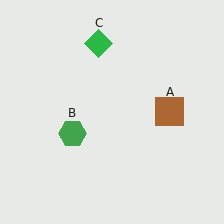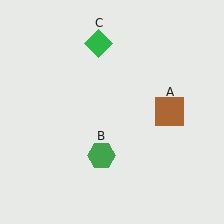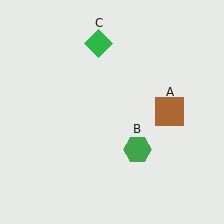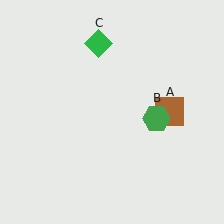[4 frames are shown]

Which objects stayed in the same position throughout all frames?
Brown square (object A) and green diamond (object C) remained stationary.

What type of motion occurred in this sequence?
The green hexagon (object B) rotated counterclockwise around the center of the scene.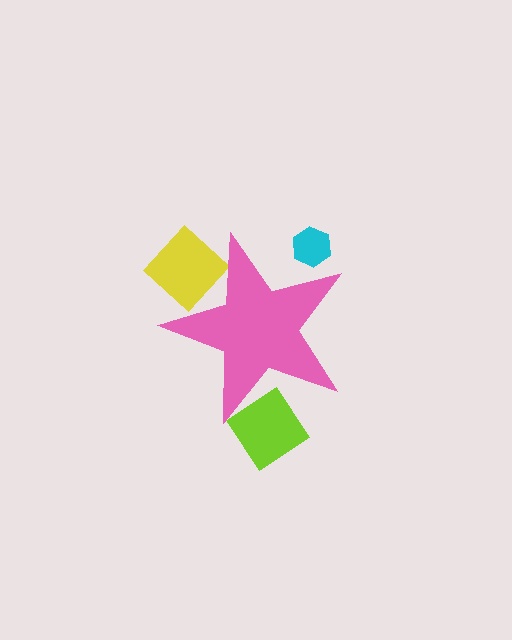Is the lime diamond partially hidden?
Yes, the lime diamond is partially hidden behind the pink star.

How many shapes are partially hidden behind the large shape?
3 shapes are partially hidden.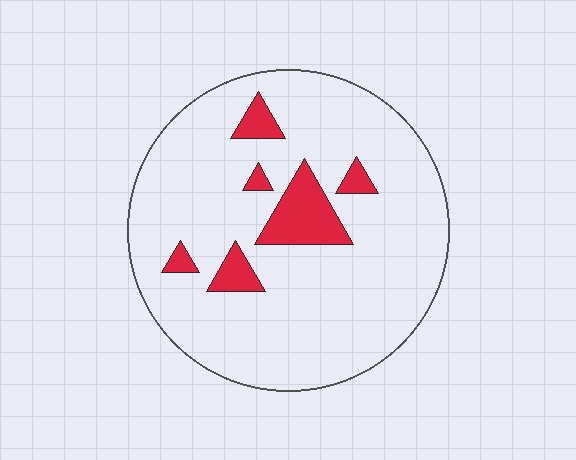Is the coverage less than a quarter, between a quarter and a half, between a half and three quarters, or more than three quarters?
Less than a quarter.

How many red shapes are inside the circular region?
6.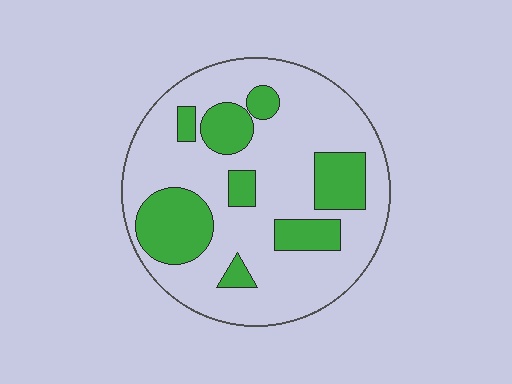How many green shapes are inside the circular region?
8.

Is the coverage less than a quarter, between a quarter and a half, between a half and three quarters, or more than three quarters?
Between a quarter and a half.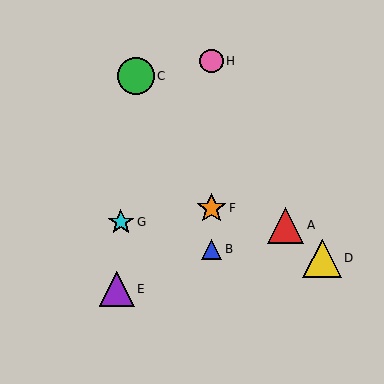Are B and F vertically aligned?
Yes, both are at x≈211.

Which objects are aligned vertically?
Objects B, F, H are aligned vertically.